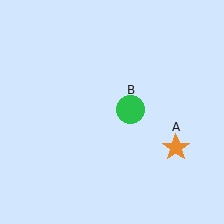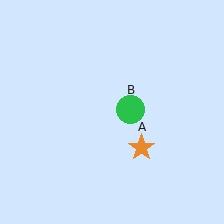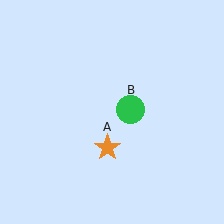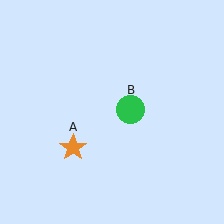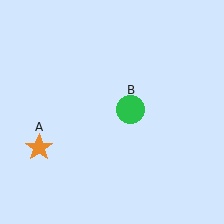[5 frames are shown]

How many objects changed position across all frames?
1 object changed position: orange star (object A).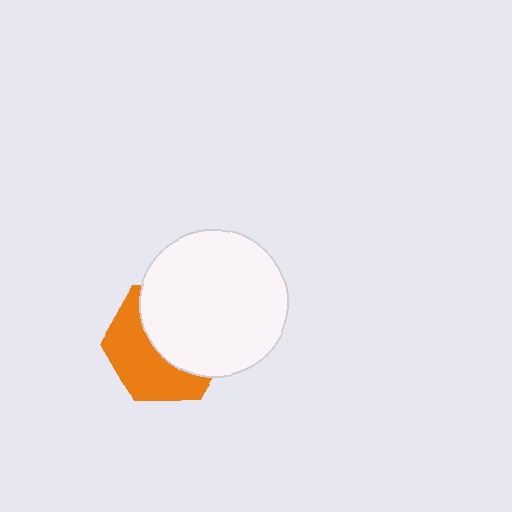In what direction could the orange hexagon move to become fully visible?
The orange hexagon could move toward the lower-left. That would shift it out from behind the white circle entirely.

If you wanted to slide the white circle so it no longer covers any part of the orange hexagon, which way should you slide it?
Slide it toward the upper-right — that is the most direct way to separate the two shapes.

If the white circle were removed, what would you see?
You would see the complete orange hexagon.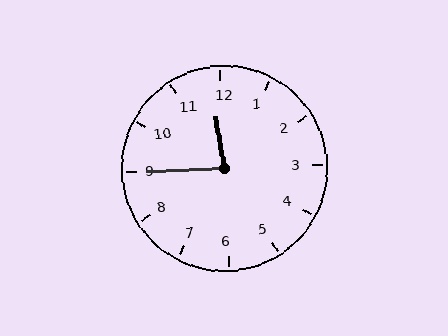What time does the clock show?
11:45.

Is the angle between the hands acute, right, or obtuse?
It is acute.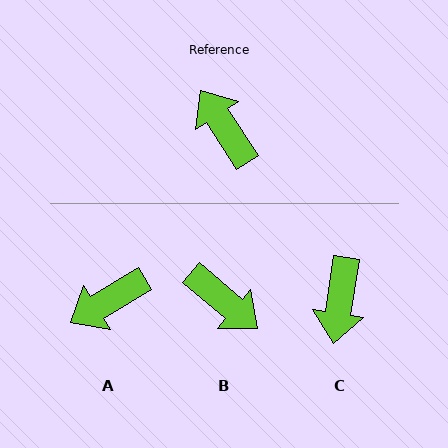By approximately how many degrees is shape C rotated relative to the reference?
Approximately 139 degrees counter-clockwise.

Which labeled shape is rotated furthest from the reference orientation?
B, about 163 degrees away.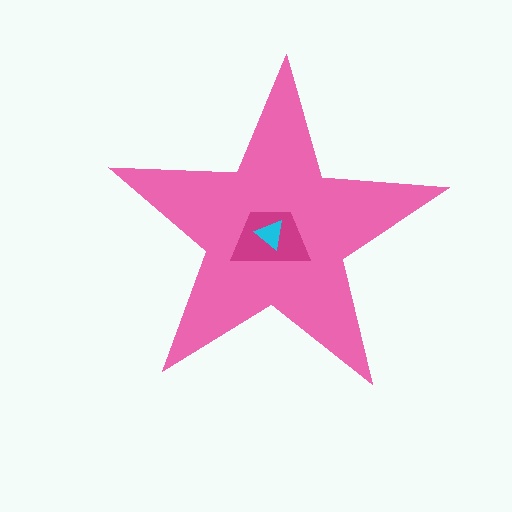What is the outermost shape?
The pink star.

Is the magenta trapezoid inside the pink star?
Yes.